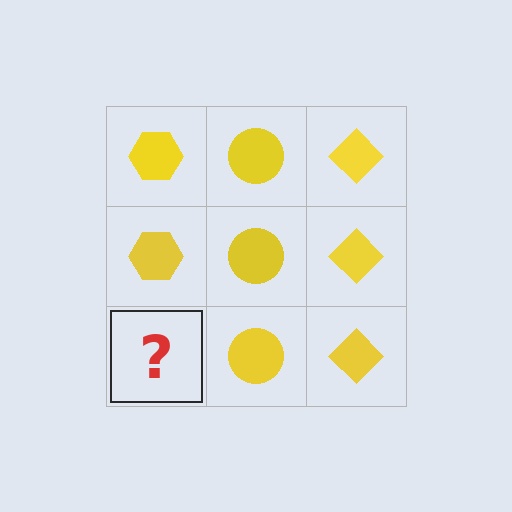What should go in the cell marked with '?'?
The missing cell should contain a yellow hexagon.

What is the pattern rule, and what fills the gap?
The rule is that each column has a consistent shape. The gap should be filled with a yellow hexagon.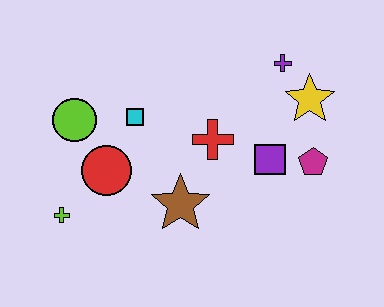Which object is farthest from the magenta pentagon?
The lime cross is farthest from the magenta pentagon.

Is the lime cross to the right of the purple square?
No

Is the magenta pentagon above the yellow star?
No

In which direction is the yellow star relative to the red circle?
The yellow star is to the right of the red circle.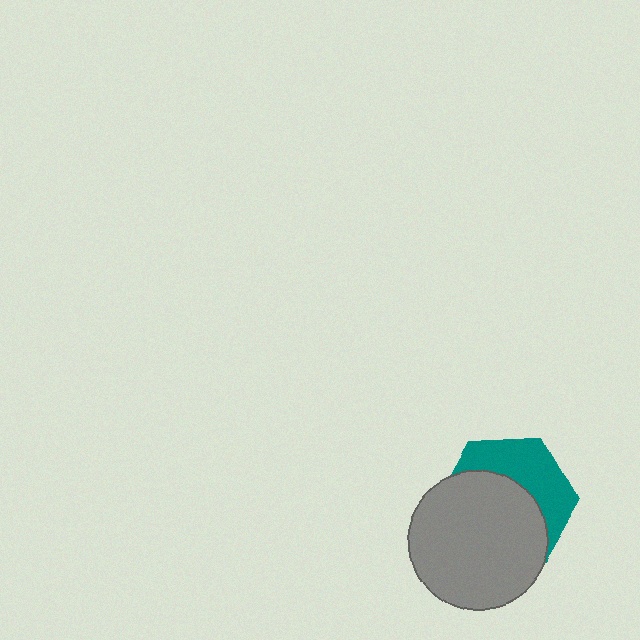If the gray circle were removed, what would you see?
You would see the complete teal hexagon.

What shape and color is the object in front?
The object in front is a gray circle.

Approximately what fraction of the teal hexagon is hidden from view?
Roughly 60% of the teal hexagon is hidden behind the gray circle.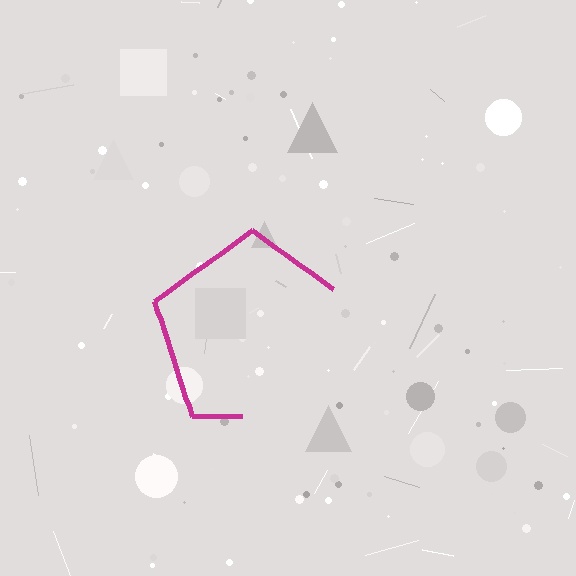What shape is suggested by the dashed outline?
The dashed outline suggests a pentagon.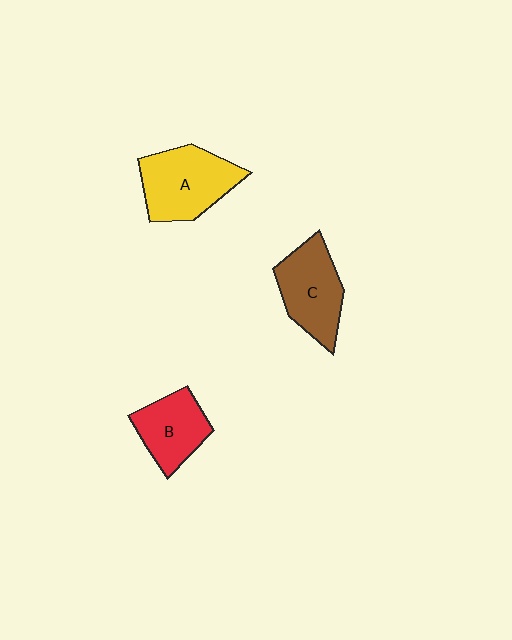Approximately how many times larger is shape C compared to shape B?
Approximately 1.2 times.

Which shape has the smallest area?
Shape B (red).